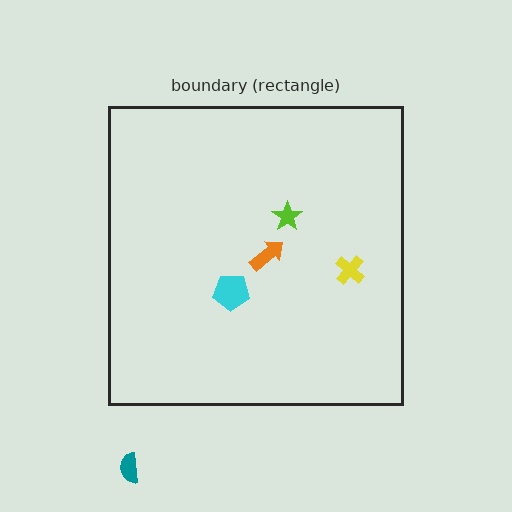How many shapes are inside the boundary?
4 inside, 1 outside.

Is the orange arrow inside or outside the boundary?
Inside.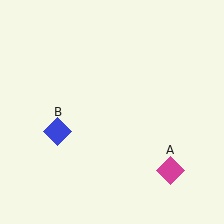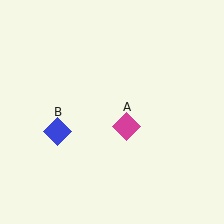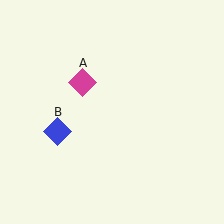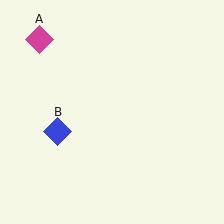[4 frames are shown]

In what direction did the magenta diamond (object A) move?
The magenta diamond (object A) moved up and to the left.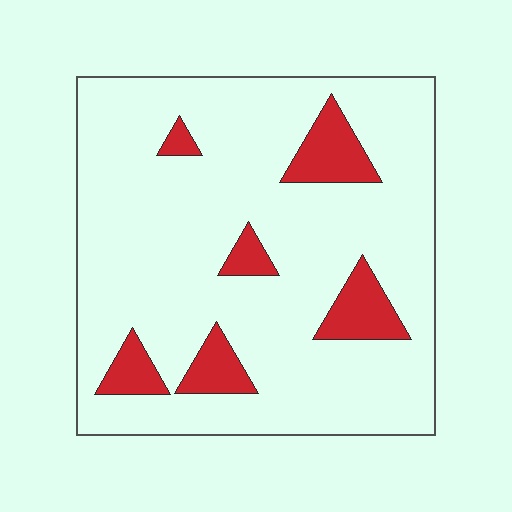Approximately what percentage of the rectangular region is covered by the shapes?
Approximately 15%.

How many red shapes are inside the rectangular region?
6.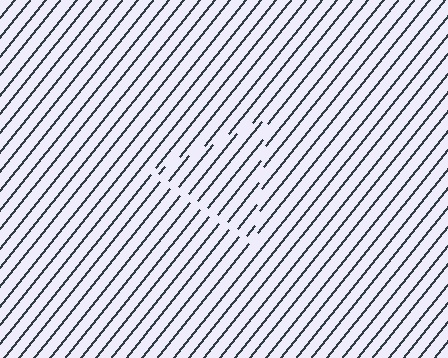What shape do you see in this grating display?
An illusory triangle. The interior of the shape contains the same grating, shifted by half a period — the contour is defined by the phase discontinuity where line-ends from the inner and outer gratings abut.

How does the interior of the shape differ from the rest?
The interior of the shape contains the same grating, shifted by half a period — the contour is defined by the phase discontinuity where line-ends from the inner and outer gratings abut.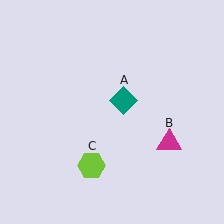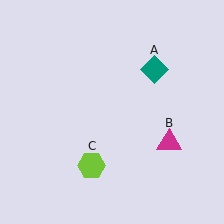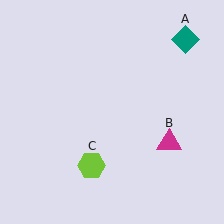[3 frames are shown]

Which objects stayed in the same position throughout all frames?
Magenta triangle (object B) and lime hexagon (object C) remained stationary.